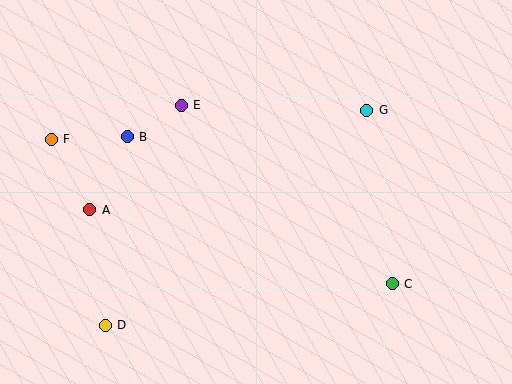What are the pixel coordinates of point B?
Point B is at (127, 137).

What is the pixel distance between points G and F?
The distance between G and F is 317 pixels.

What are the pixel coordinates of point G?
Point G is at (367, 110).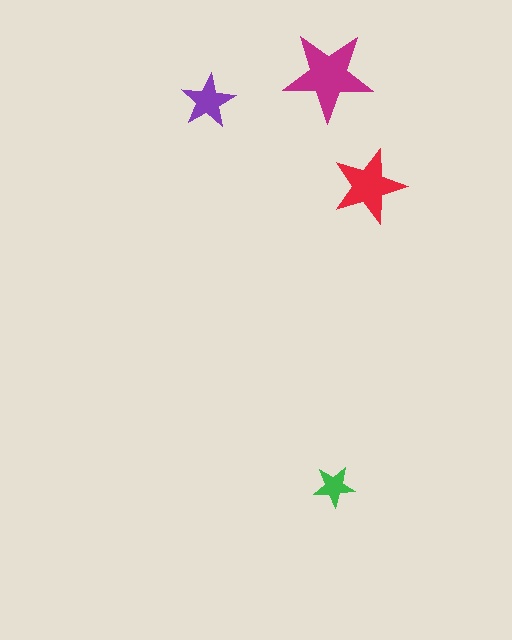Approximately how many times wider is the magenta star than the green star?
About 2 times wider.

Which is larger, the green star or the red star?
The red one.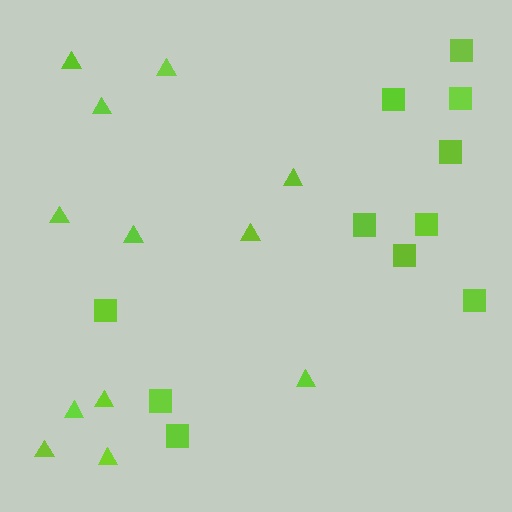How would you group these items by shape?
There are 2 groups: one group of squares (11) and one group of triangles (12).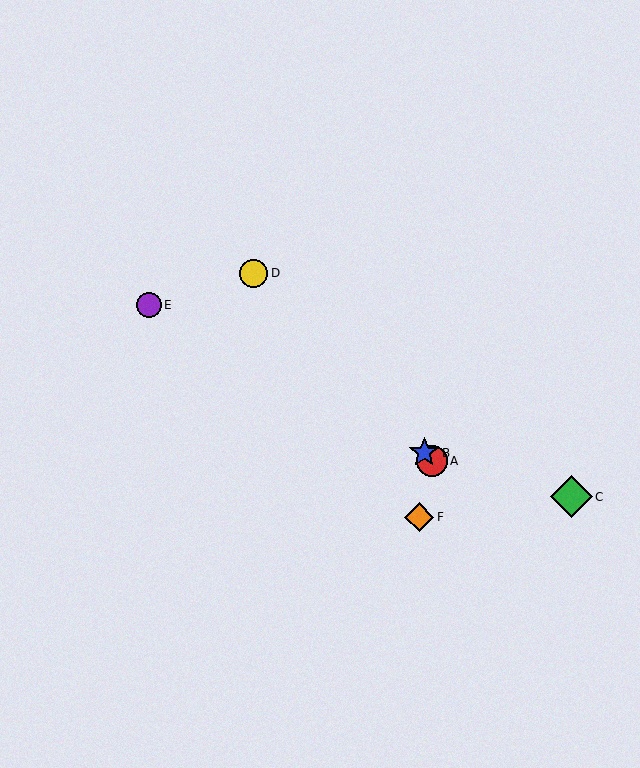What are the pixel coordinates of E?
Object E is at (149, 305).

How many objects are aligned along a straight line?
3 objects (A, B, D) are aligned along a straight line.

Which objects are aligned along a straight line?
Objects A, B, D are aligned along a straight line.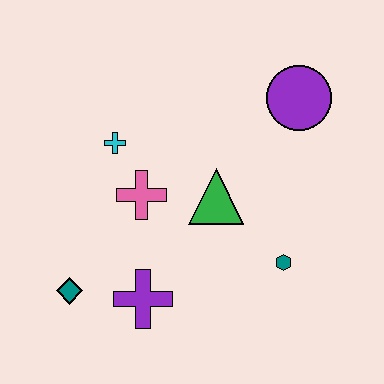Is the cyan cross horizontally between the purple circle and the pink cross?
No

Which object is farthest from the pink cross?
The purple circle is farthest from the pink cross.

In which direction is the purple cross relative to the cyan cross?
The purple cross is below the cyan cross.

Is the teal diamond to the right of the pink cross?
No